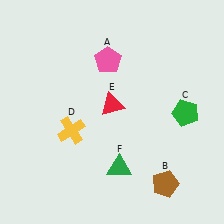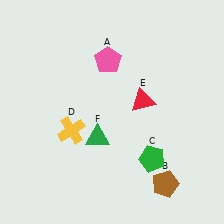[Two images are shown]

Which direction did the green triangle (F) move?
The green triangle (F) moved up.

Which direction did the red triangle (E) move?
The red triangle (E) moved right.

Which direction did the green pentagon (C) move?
The green pentagon (C) moved down.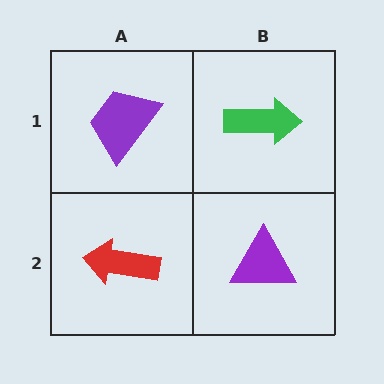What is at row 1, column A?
A purple trapezoid.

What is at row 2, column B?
A purple triangle.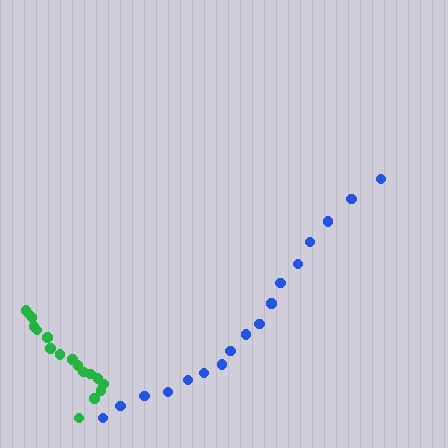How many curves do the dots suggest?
There are 2 distinct paths.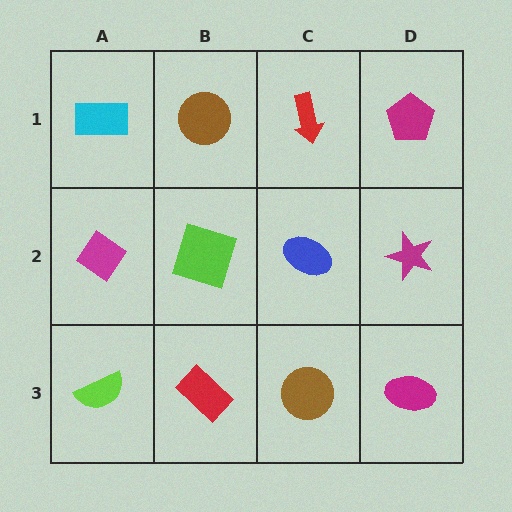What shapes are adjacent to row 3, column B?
A lime square (row 2, column B), a lime semicircle (row 3, column A), a brown circle (row 3, column C).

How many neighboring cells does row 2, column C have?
4.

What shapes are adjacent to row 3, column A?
A magenta diamond (row 2, column A), a red rectangle (row 3, column B).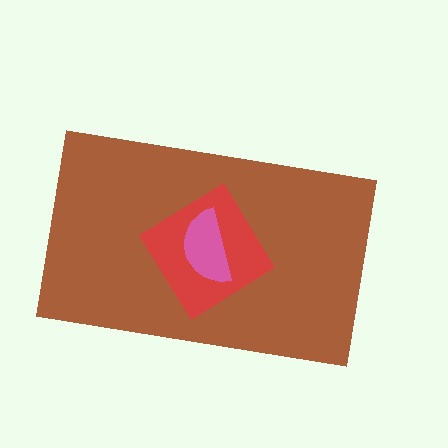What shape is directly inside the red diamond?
The pink semicircle.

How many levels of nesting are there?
3.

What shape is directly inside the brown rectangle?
The red diamond.